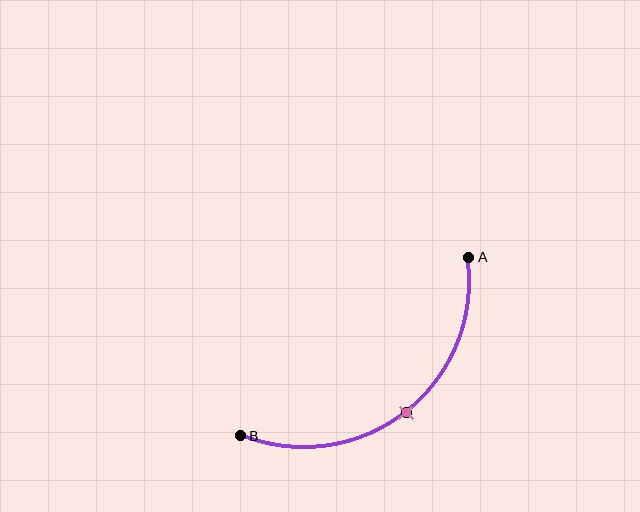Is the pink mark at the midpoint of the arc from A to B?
Yes. The pink mark lies on the arc at equal arc-length from both A and B — it is the arc midpoint.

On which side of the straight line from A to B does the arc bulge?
The arc bulges below and to the right of the straight line connecting A and B.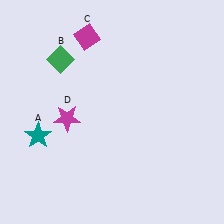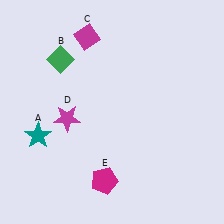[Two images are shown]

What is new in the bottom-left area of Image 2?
A magenta pentagon (E) was added in the bottom-left area of Image 2.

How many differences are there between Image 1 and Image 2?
There is 1 difference between the two images.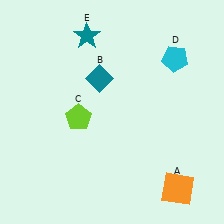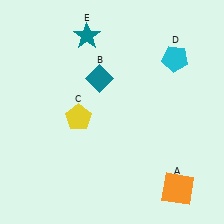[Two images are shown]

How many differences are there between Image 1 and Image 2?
There is 1 difference between the two images.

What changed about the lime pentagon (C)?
In Image 1, C is lime. In Image 2, it changed to yellow.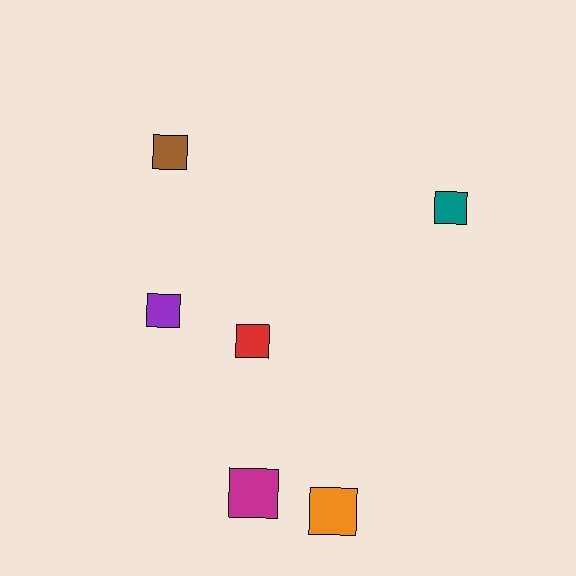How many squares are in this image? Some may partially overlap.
There are 6 squares.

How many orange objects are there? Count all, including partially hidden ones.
There is 1 orange object.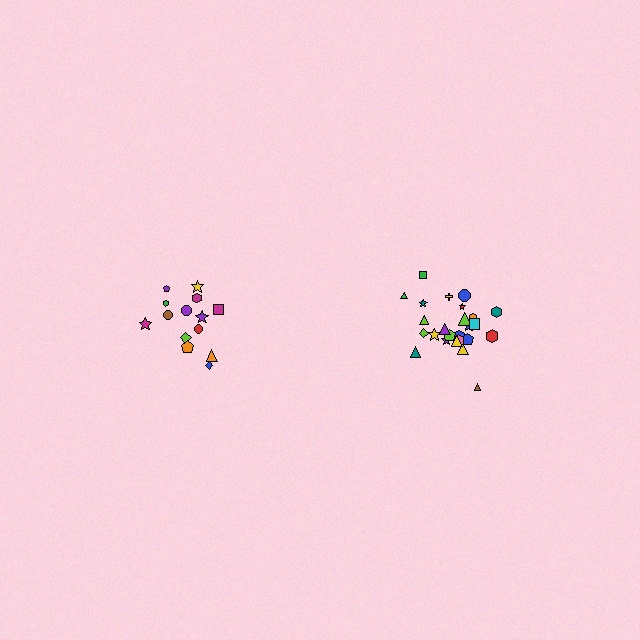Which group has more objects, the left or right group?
The right group.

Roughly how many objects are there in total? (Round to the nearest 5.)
Roughly 40 objects in total.